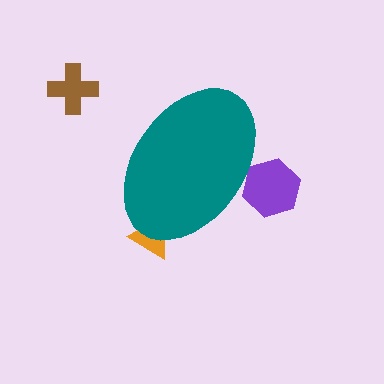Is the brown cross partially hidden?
No, the brown cross is fully visible.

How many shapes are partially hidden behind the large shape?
2 shapes are partially hidden.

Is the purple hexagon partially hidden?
Yes, the purple hexagon is partially hidden behind the teal ellipse.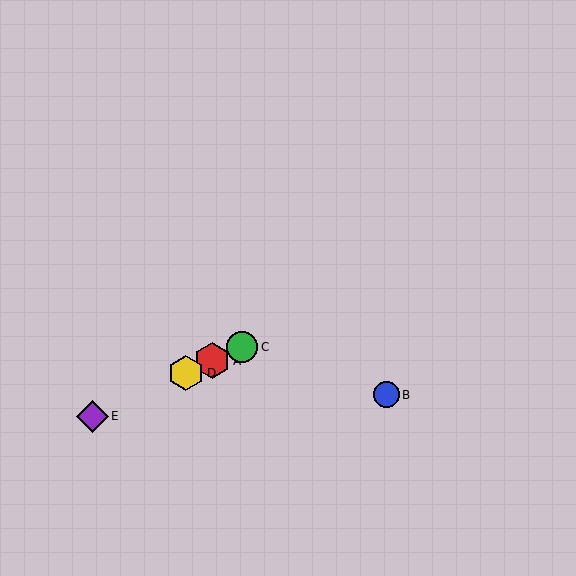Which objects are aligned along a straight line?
Objects A, C, D, E are aligned along a straight line.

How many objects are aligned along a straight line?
4 objects (A, C, D, E) are aligned along a straight line.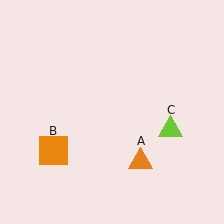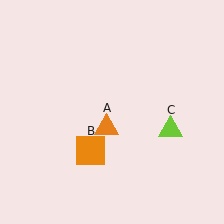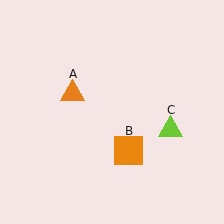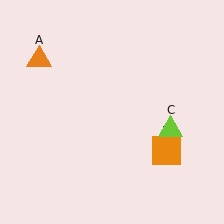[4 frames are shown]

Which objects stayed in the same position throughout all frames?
Lime triangle (object C) remained stationary.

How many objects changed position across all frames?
2 objects changed position: orange triangle (object A), orange square (object B).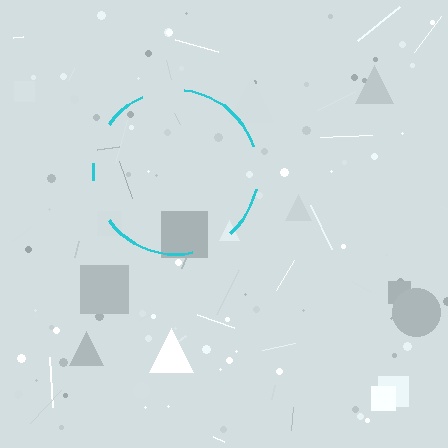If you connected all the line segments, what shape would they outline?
They would outline a circle.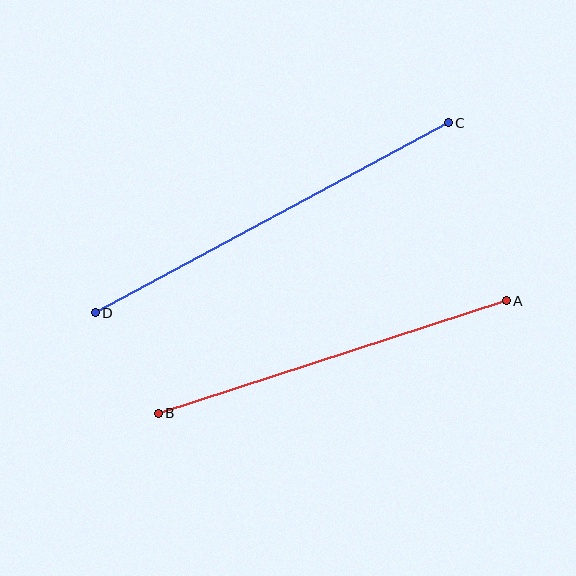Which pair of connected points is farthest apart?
Points C and D are farthest apart.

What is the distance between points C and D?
The distance is approximately 401 pixels.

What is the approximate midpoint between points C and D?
The midpoint is at approximately (272, 218) pixels.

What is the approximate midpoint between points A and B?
The midpoint is at approximately (332, 357) pixels.